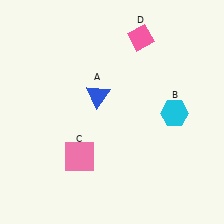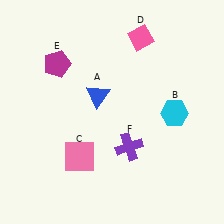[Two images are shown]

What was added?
A magenta pentagon (E), a purple cross (F) were added in Image 2.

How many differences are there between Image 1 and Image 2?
There are 2 differences between the two images.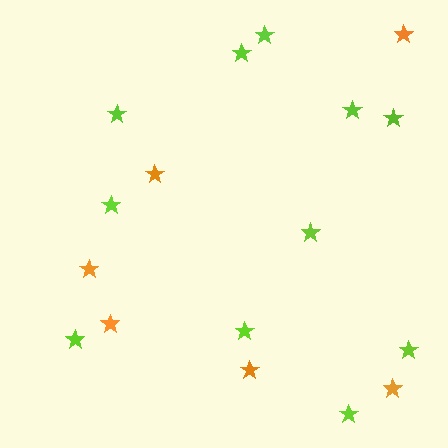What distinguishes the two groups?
There are 2 groups: one group of lime stars (11) and one group of orange stars (6).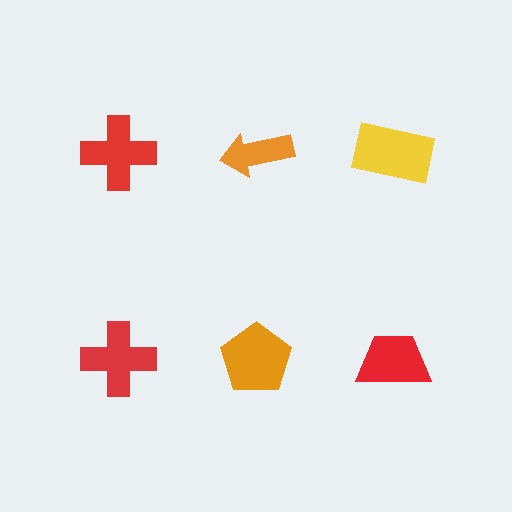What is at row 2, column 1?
A red cross.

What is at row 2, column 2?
An orange pentagon.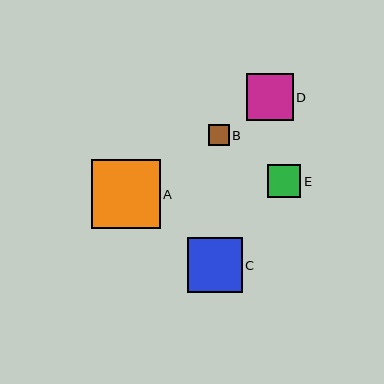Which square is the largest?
Square A is the largest with a size of approximately 69 pixels.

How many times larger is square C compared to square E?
Square C is approximately 1.6 times the size of square E.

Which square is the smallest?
Square B is the smallest with a size of approximately 21 pixels.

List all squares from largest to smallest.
From largest to smallest: A, C, D, E, B.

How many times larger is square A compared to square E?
Square A is approximately 2.1 times the size of square E.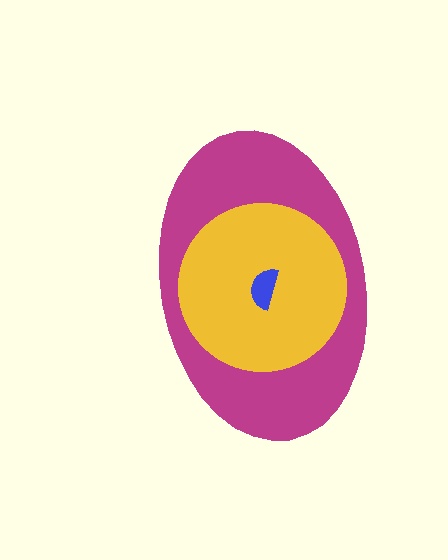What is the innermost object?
The blue semicircle.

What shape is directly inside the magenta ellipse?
The yellow circle.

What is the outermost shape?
The magenta ellipse.